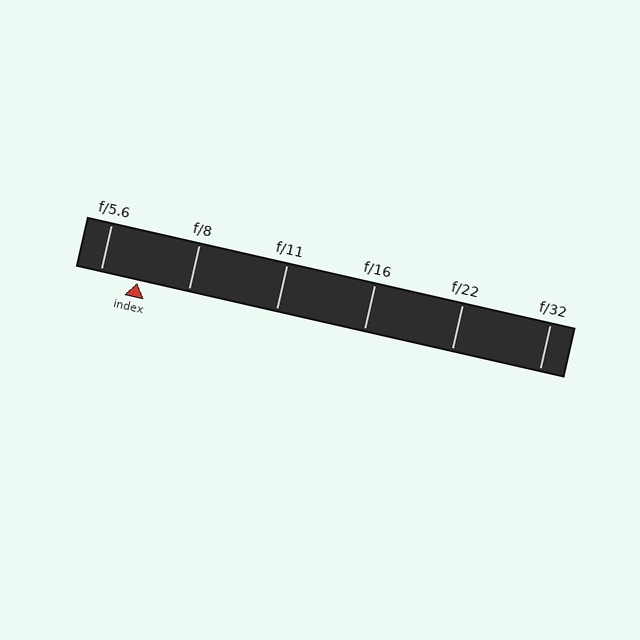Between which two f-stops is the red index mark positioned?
The index mark is between f/5.6 and f/8.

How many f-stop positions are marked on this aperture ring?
There are 6 f-stop positions marked.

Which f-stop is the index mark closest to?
The index mark is closest to f/5.6.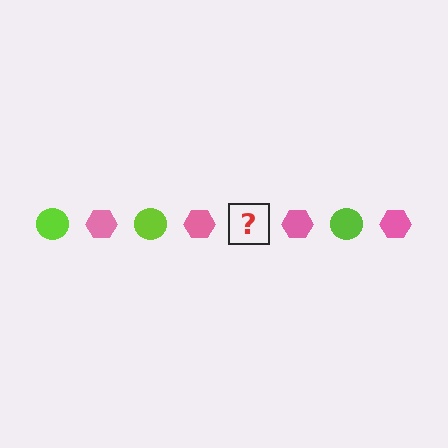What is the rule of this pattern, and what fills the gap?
The rule is that the pattern alternates between lime circle and pink hexagon. The gap should be filled with a lime circle.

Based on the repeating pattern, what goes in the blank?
The blank should be a lime circle.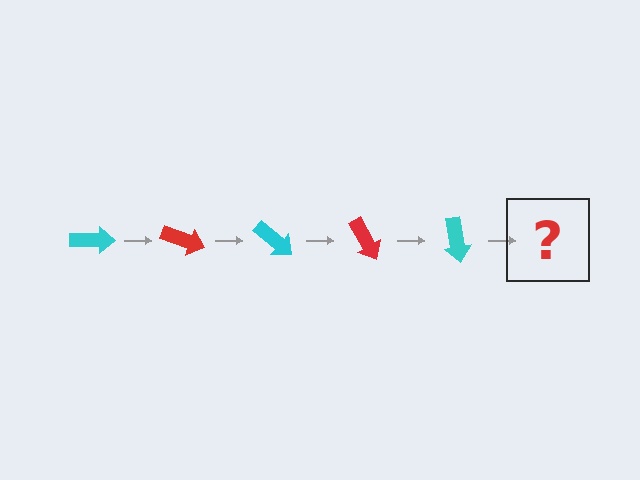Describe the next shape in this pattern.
It should be a red arrow, rotated 100 degrees from the start.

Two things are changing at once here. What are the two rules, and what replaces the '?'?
The two rules are that it rotates 20 degrees each step and the color cycles through cyan and red. The '?' should be a red arrow, rotated 100 degrees from the start.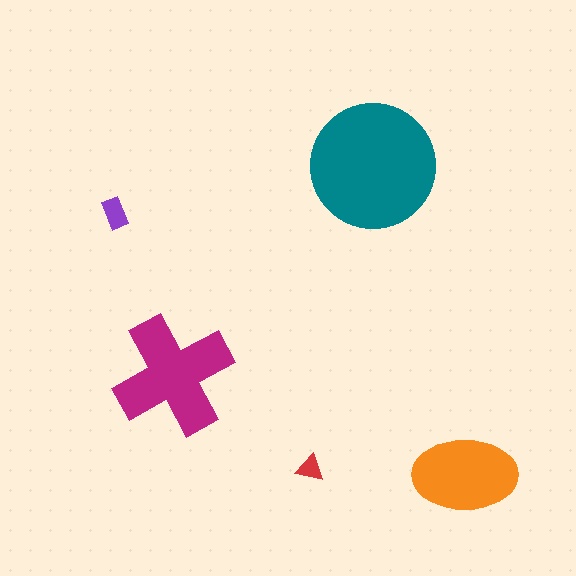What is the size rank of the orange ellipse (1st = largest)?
3rd.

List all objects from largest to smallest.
The teal circle, the magenta cross, the orange ellipse, the purple rectangle, the red triangle.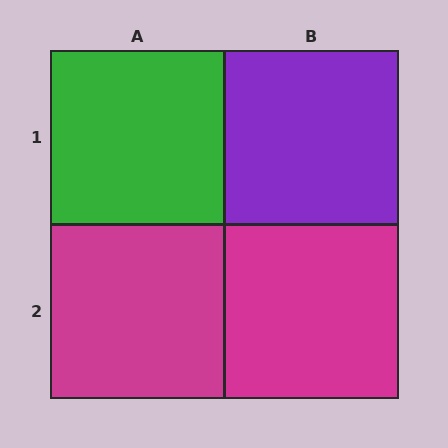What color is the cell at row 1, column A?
Green.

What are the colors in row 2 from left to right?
Magenta, magenta.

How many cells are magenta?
2 cells are magenta.